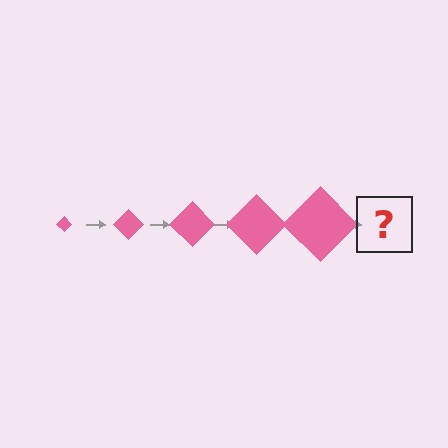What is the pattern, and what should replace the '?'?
The pattern is that the diamond gets progressively larger each step. The '?' should be a pink diamond, larger than the previous one.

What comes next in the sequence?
The next element should be a pink diamond, larger than the previous one.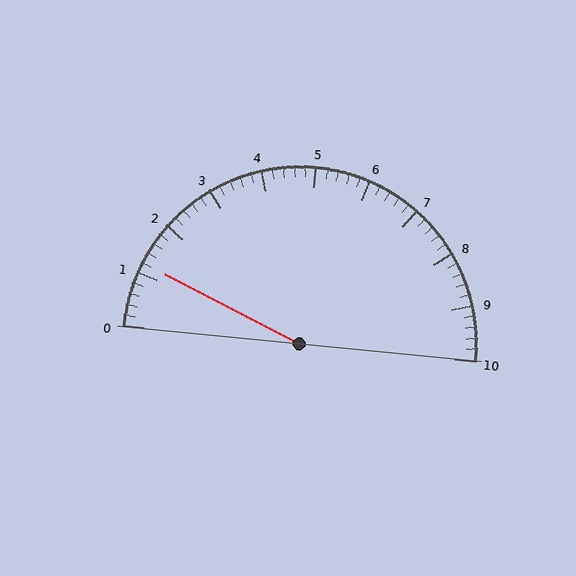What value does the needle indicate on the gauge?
The needle indicates approximately 1.2.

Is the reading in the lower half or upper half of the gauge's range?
The reading is in the lower half of the range (0 to 10).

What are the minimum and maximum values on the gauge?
The gauge ranges from 0 to 10.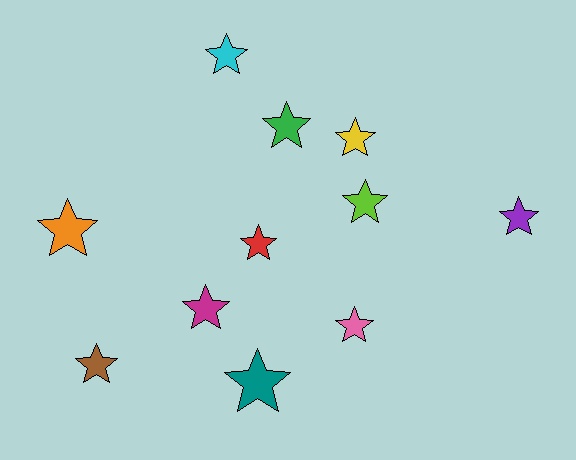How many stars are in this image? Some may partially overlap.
There are 11 stars.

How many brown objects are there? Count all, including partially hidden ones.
There is 1 brown object.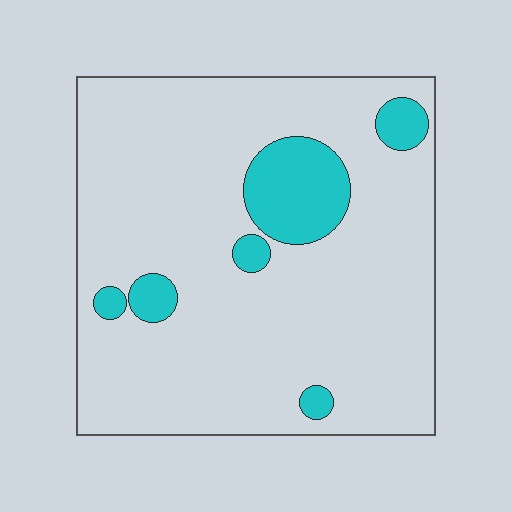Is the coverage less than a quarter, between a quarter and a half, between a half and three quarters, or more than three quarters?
Less than a quarter.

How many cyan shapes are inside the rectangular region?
6.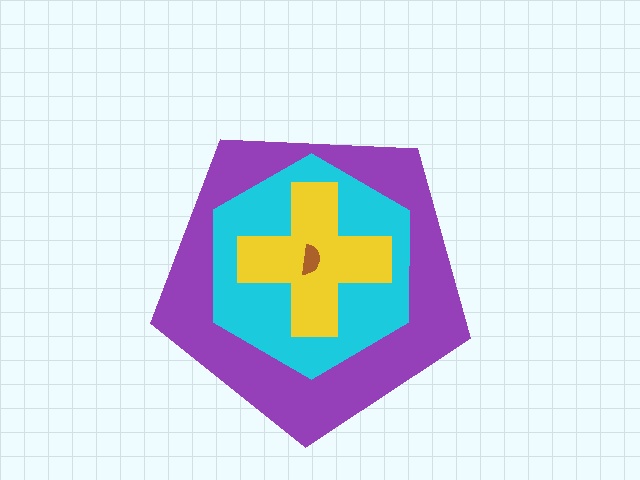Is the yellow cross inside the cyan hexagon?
Yes.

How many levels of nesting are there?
4.